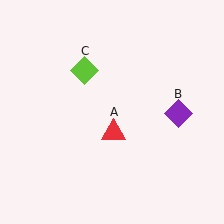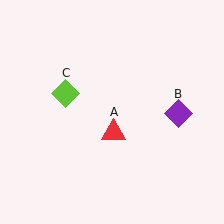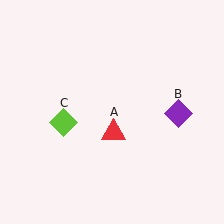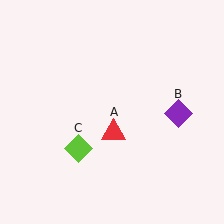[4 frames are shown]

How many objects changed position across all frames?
1 object changed position: lime diamond (object C).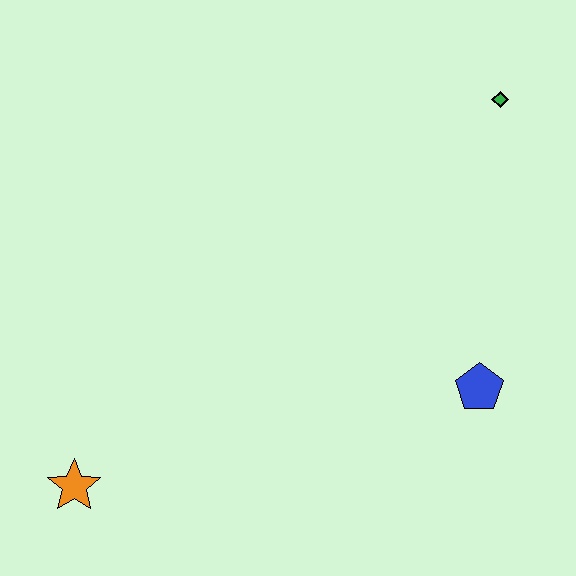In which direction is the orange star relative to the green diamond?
The orange star is to the left of the green diamond.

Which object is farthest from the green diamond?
The orange star is farthest from the green diamond.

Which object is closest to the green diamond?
The blue pentagon is closest to the green diamond.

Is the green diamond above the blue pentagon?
Yes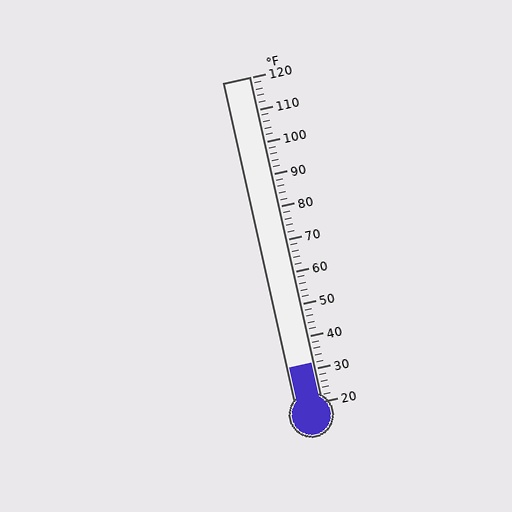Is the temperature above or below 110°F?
The temperature is below 110°F.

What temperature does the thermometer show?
The thermometer shows approximately 32°F.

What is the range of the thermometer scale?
The thermometer scale ranges from 20°F to 120°F.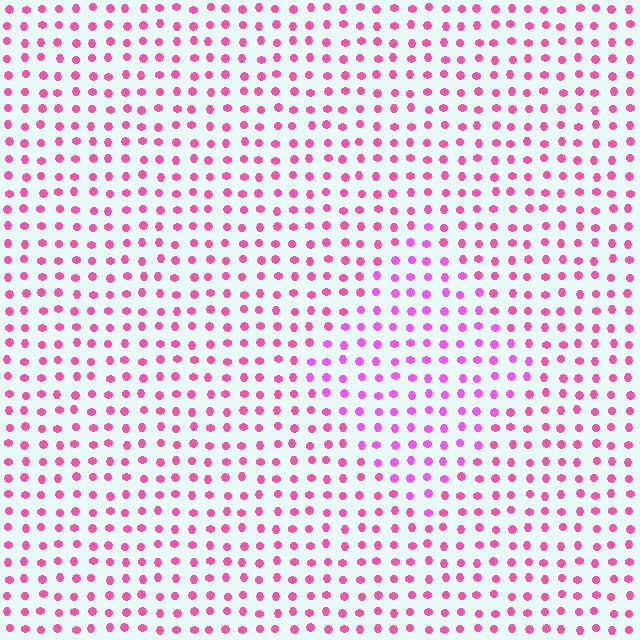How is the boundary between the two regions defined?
The boundary is defined purely by a slight shift in hue (about 26 degrees). Spacing, size, and orientation are identical on both sides.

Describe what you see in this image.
The image is filled with small pink elements in a uniform arrangement. A diamond-shaped region is visible where the elements are tinted to a slightly different hue, forming a subtle color boundary.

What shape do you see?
I see a diamond.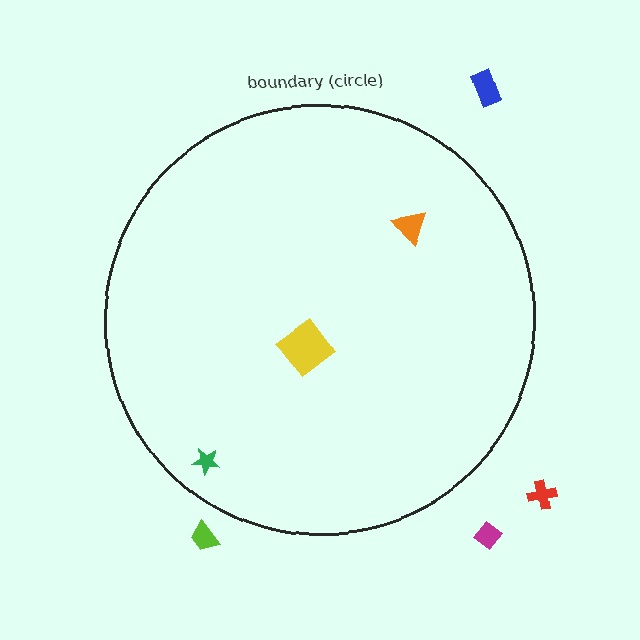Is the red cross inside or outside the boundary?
Outside.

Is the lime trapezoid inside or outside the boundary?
Outside.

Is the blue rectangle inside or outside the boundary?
Outside.